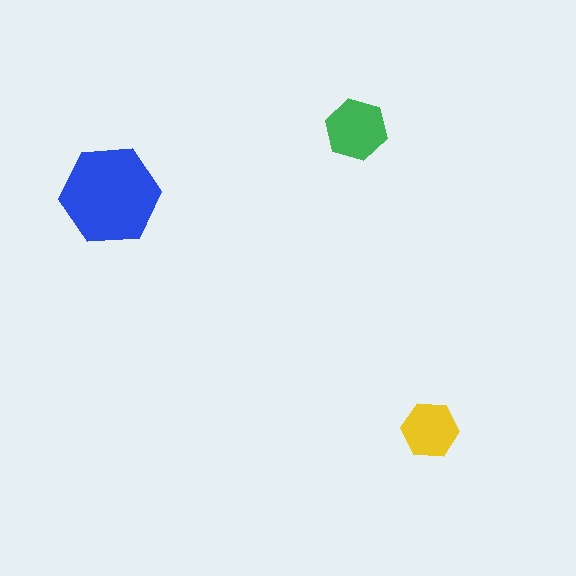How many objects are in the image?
There are 3 objects in the image.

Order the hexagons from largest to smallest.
the blue one, the green one, the yellow one.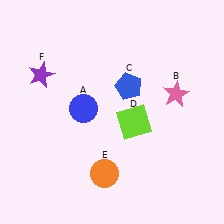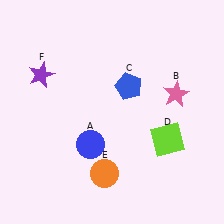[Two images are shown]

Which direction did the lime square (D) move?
The lime square (D) moved right.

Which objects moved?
The objects that moved are: the blue circle (A), the lime square (D).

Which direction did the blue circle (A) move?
The blue circle (A) moved down.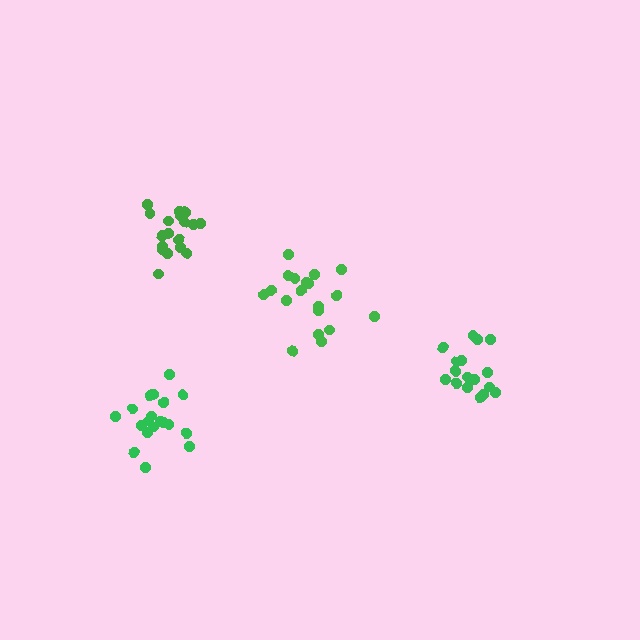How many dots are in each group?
Group 1: 19 dots, Group 2: 20 dots, Group 3: 17 dots, Group 4: 20 dots (76 total).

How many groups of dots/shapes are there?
There are 4 groups.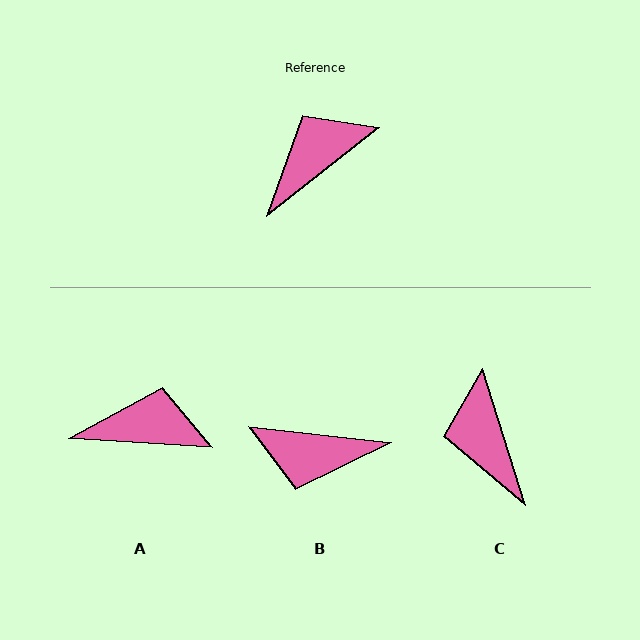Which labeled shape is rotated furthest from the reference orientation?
B, about 136 degrees away.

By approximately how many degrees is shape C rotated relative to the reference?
Approximately 69 degrees counter-clockwise.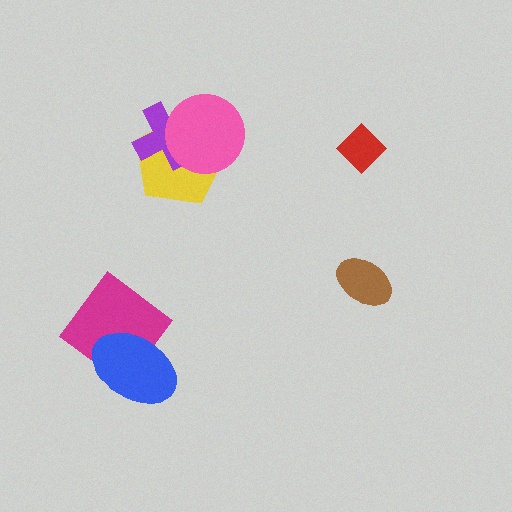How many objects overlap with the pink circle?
2 objects overlap with the pink circle.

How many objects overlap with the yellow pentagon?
2 objects overlap with the yellow pentagon.